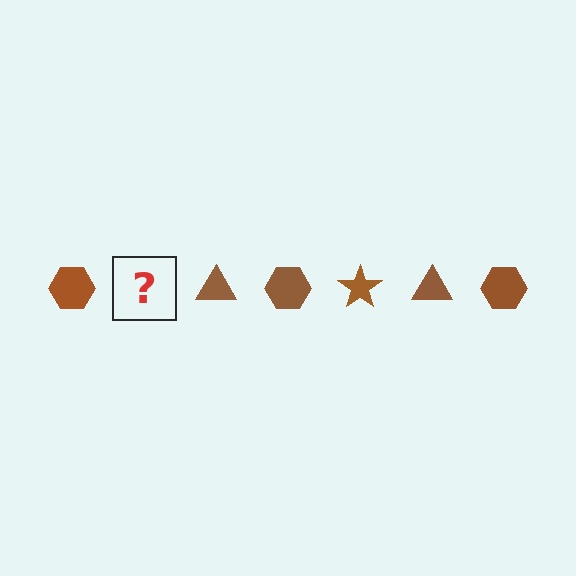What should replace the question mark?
The question mark should be replaced with a brown star.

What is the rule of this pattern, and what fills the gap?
The rule is that the pattern cycles through hexagon, star, triangle shapes in brown. The gap should be filled with a brown star.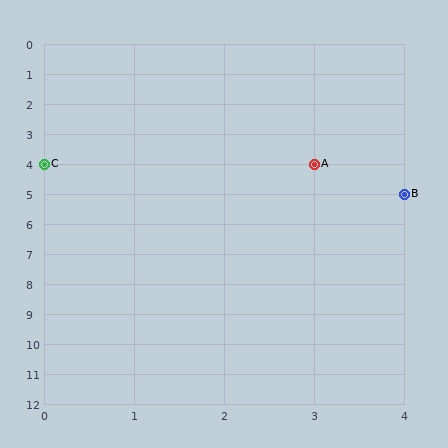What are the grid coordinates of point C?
Point C is at grid coordinates (0, 4).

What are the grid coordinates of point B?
Point B is at grid coordinates (4, 5).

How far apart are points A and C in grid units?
Points A and C are 3 columns apart.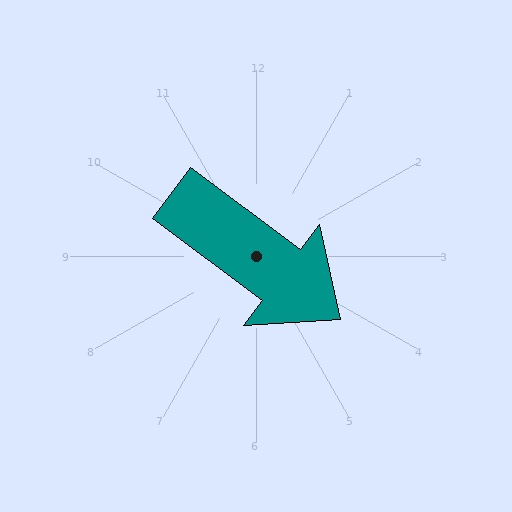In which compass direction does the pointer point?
Southeast.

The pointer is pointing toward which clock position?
Roughly 4 o'clock.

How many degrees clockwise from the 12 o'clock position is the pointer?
Approximately 127 degrees.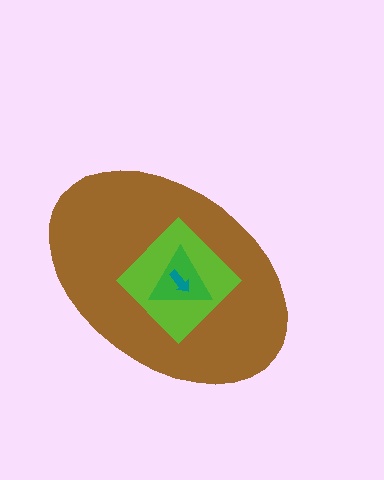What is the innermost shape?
The teal arrow.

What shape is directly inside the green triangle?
The teal arrow.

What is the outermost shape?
The brown ellipse.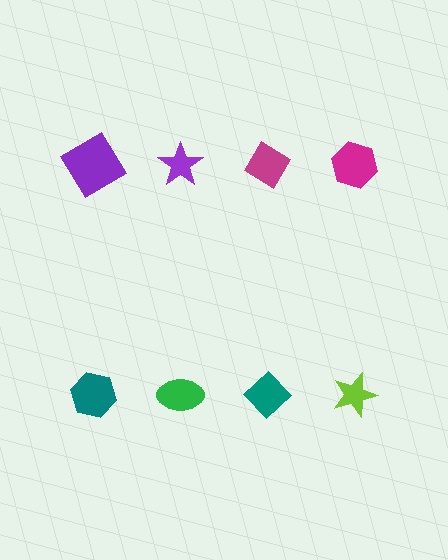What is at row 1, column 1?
A purple diamond.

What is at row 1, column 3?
A magenta diamond.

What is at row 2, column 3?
A teal diamond.